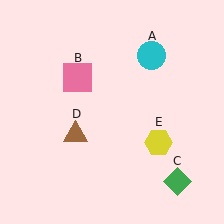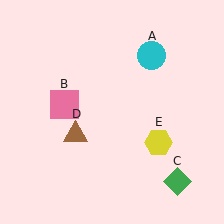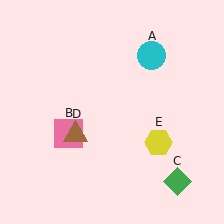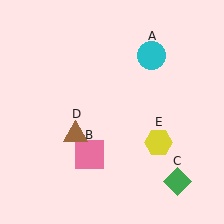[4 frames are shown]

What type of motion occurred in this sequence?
The pink square (object B) rotated counterclockwise around the center of the scene.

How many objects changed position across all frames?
1 object changed position: pink square (object B).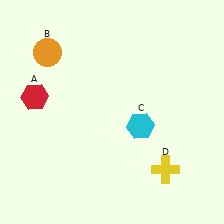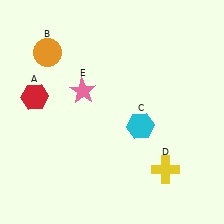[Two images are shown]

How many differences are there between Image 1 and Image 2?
There is 1 difference between the two images.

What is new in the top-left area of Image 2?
A pink star (E) was added in the top-left area of Image 2.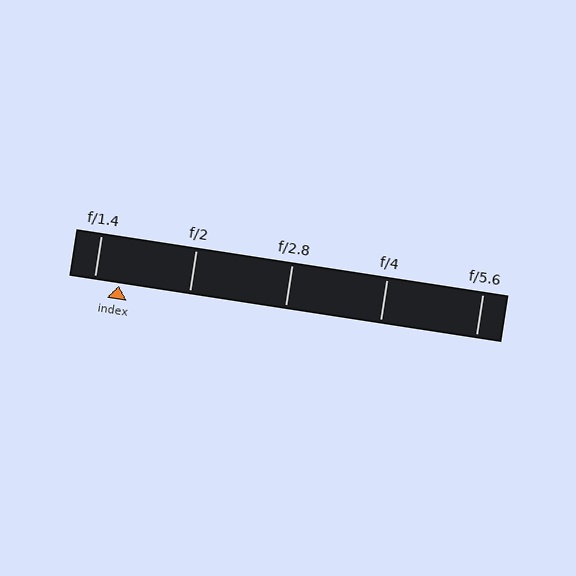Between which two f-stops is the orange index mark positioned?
The index mark is between f/1.4 and f/2.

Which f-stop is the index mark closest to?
The index mark is closest to f/1.4.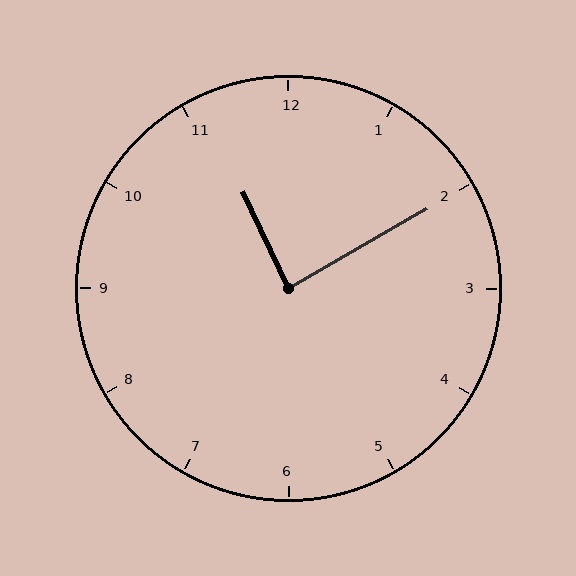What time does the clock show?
11:10.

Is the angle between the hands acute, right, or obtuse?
It is right.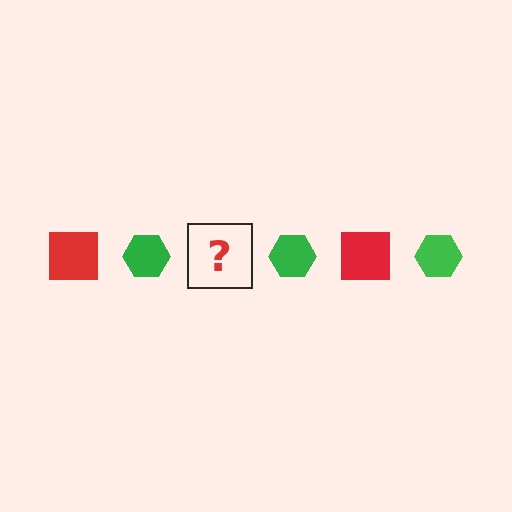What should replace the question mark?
The question mark should be replaced with a red square.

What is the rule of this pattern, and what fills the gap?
The rule is that the pattern alternates between red square and green hexagon. The gap should be filled with a red square.